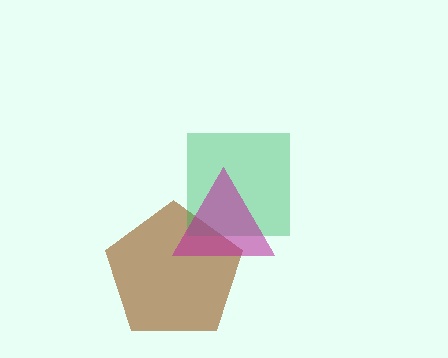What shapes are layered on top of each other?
The layered shapes are: a brown pentagon, a green square, a magenta triangle.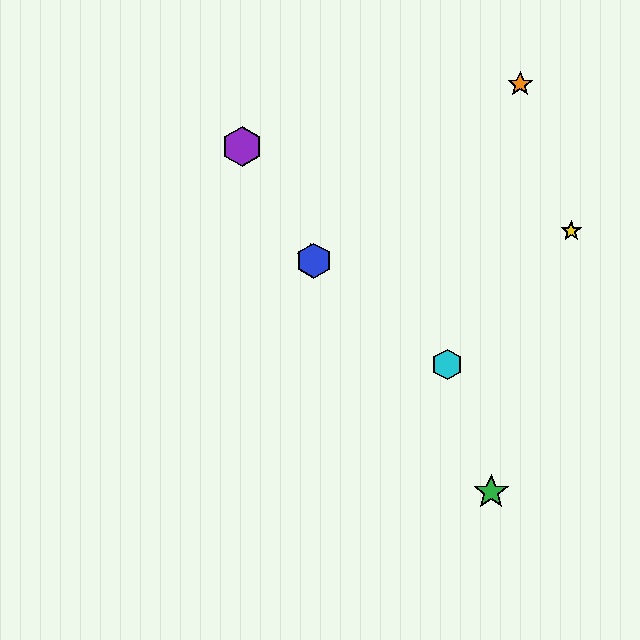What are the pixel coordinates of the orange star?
The orange star is at (520, 84).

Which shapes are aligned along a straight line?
The red star, the blue hexagon, the cyan hexagon are aligned along a straight line.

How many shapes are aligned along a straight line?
3 shapes (the red star, the blue hexagon, the cyan hexagon) are aligned along a straight line.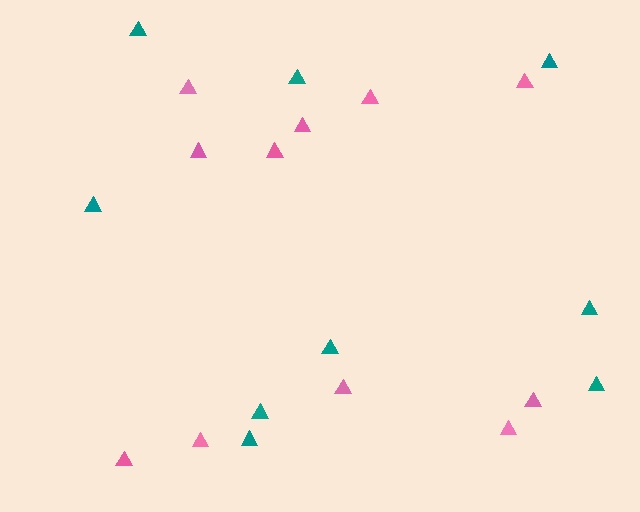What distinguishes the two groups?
There are 2 groups: one group of pink triangles (11) and one group of teal triangles (9).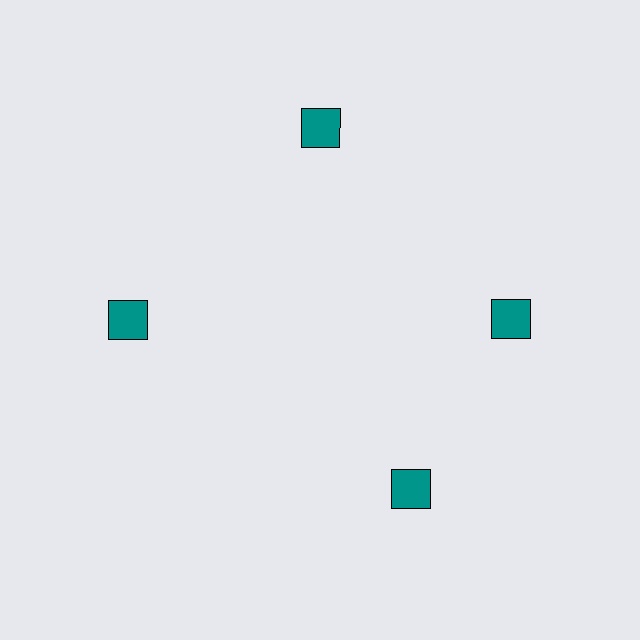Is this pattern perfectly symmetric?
No. The 4 teal squares are arranged in a ring, but one element near the 6 o'clock position is rotated out of alignment along the ring, breaking the 4-fold rotational symmetry.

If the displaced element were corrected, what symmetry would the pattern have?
It would have 4-fold rotational symmetry — the pattern would map onto itself every 90 degrees.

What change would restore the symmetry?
The symmetry would be restored by rotating it back into even spacing with its neighbors so that all 4 squares sit at equal angles and equal distance from the center.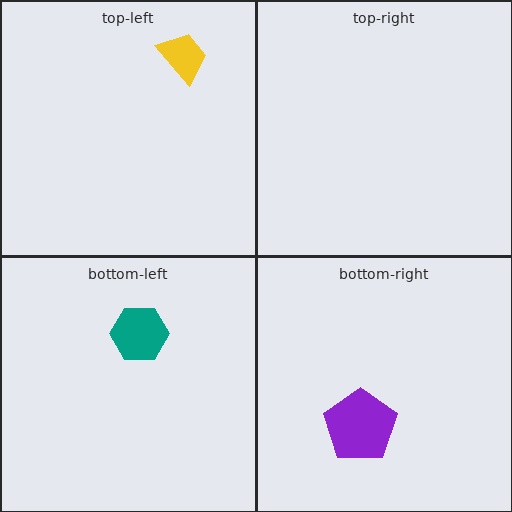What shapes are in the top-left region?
The yellow trapezoid.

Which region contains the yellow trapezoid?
The top-left region.